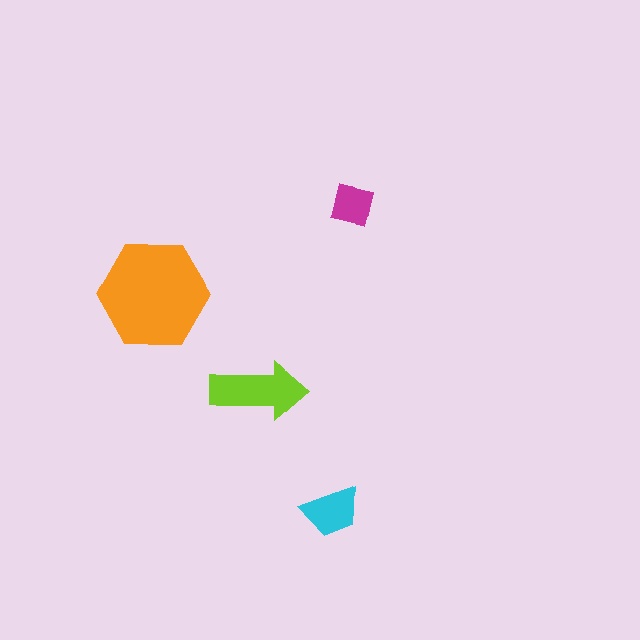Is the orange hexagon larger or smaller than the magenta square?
Larger.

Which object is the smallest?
The magenta square.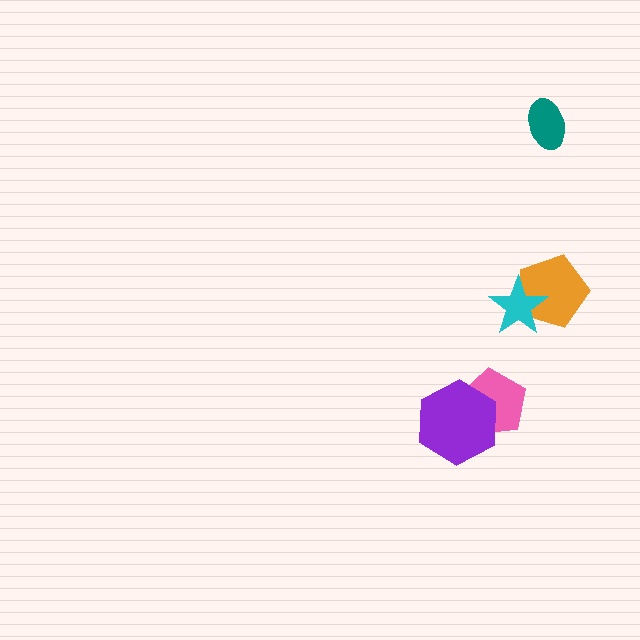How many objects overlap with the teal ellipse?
0 objects overlap with the teal ellipse.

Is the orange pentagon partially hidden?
Yes, it is partially covered by another shape.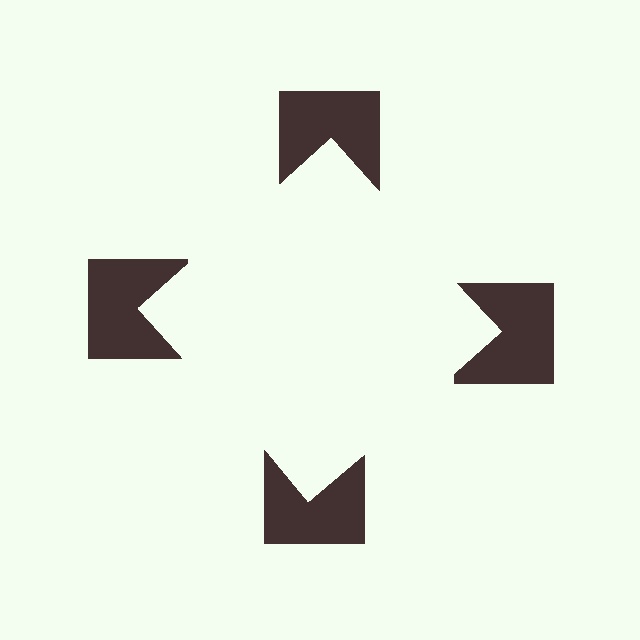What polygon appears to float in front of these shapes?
An illusory square — its edges are inferred from the aligned wedge cuts in the notched squares, not physically drawn.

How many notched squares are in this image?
There are 4 — one at each vertex of the illusory square.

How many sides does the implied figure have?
4 sides.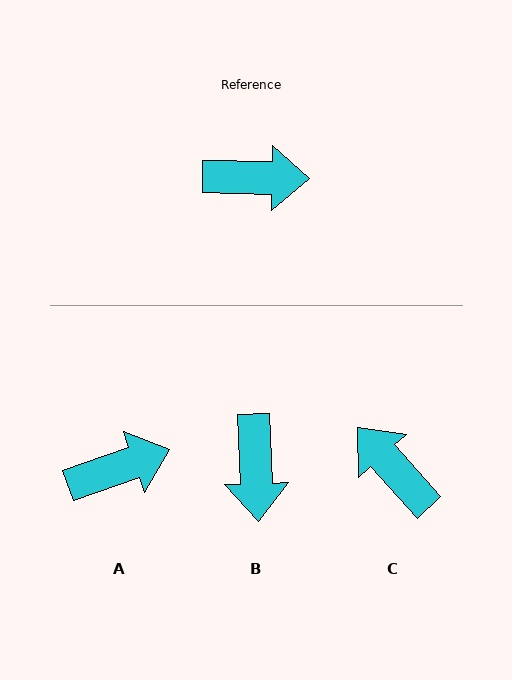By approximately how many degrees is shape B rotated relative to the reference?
Approximately 86 degrees clockwise.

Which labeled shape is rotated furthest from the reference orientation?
C, about 133 degrees away.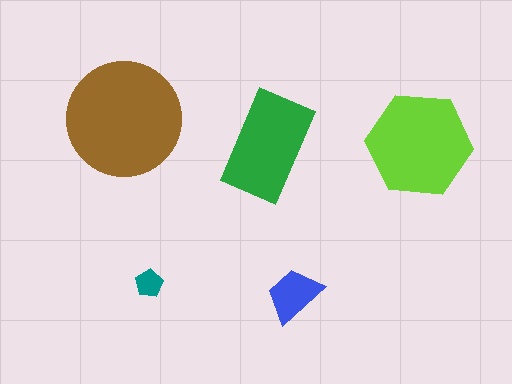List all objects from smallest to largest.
The teal pentagon, the blue trapezoid, the green rectangle, the lime hexagon, the brown circle.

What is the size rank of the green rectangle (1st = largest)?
3rd.